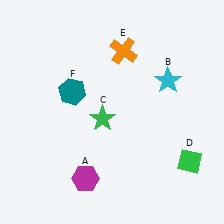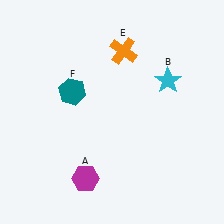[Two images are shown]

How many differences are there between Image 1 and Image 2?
There are 2 differences between the two images.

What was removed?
The green diamond (D), the green star (C) were removed in Image 2.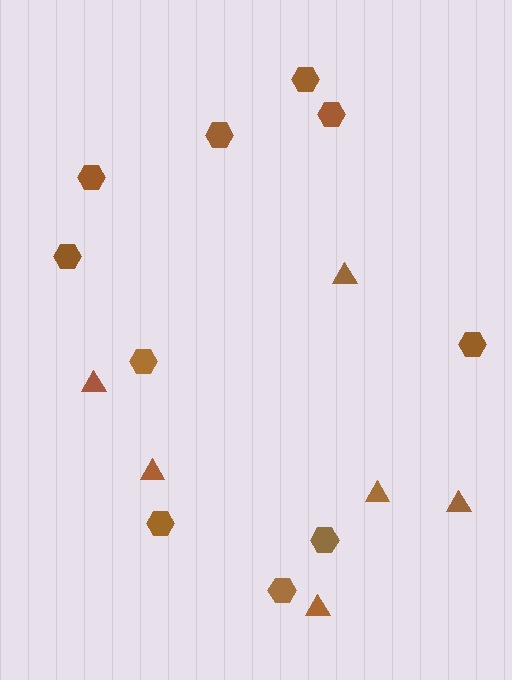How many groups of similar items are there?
There are 2 groups: one group of triangles (6) and one group of hexagons (10).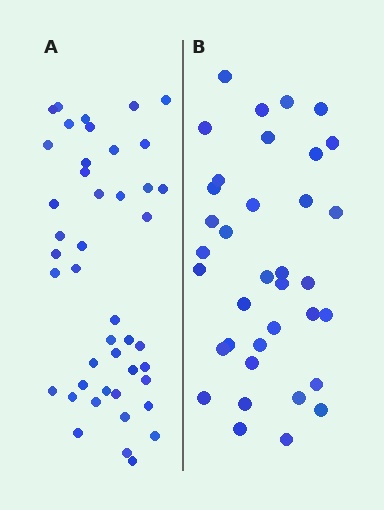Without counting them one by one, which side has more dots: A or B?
Region A (the left region) has more dots.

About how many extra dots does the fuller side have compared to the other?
Region A has roughly 8 or so more dots than region B.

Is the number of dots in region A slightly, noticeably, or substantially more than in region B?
Region A has only slightly more — the two regions are fairly close. The ratio is roughly 1.2 to 1.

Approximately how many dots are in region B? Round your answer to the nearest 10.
About 40 dots. (The exact count is 36, which rounds to 40.)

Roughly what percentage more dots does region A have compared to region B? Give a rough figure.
About 20% more.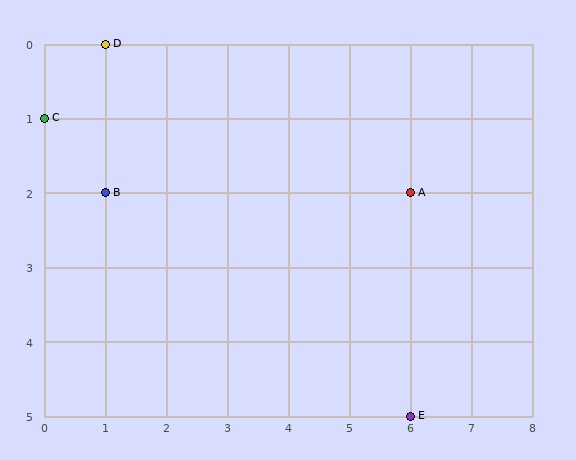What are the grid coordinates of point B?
Point B is at grid coordinates (1, 2).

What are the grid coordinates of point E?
Point E is at grid coordinates (6, 5).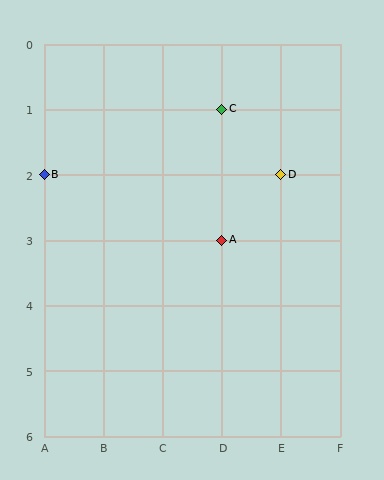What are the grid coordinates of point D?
Point D is at grid coordinates (E, 2).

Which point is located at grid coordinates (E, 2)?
Point D is at (E, 2).